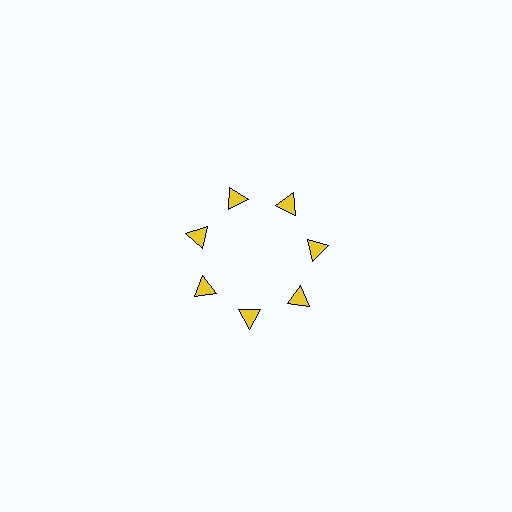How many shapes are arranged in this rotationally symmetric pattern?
There are 7 shapes, arranged in 7 groups of 1.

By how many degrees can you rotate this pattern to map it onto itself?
The pattern maps onto itself every 51 degrees of rotation.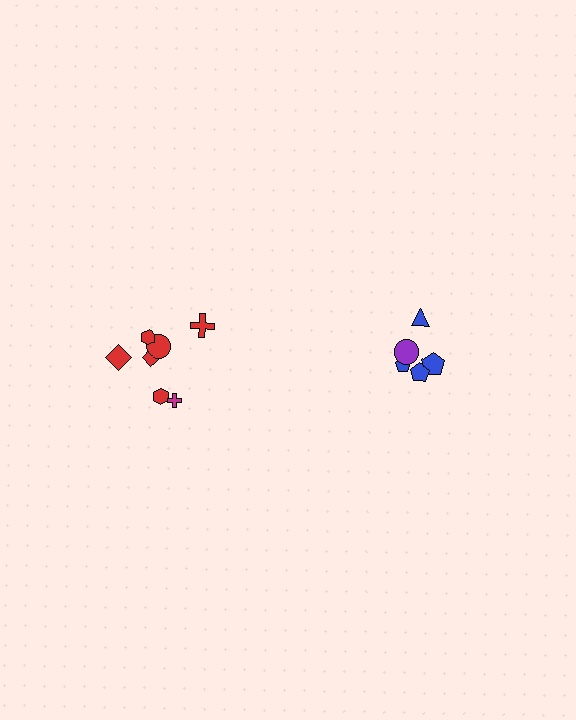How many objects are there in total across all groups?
There are 12 objects.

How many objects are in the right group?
There are 5 objects.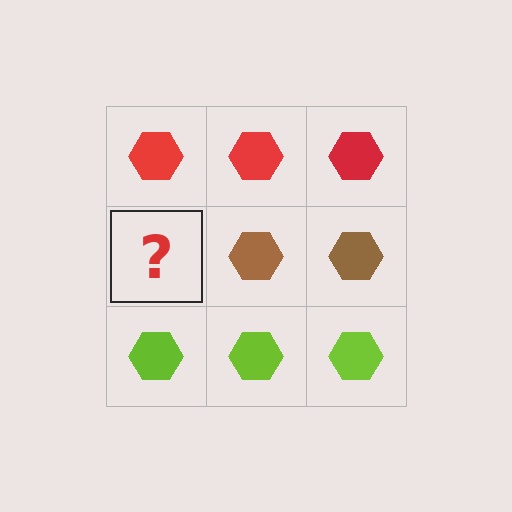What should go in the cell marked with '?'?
The missing cell should contain a brown hexagon.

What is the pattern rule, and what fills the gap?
The rule is that each row has a consistent color. The gap should be filled with a brown hexagon.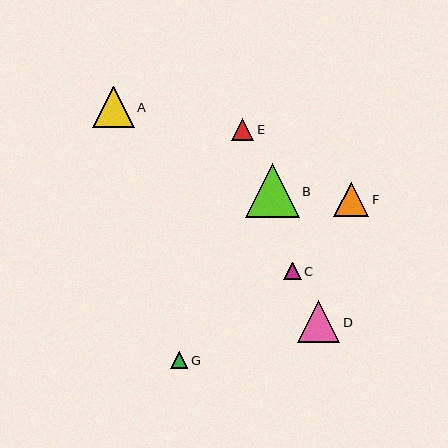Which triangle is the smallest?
Triangle G is the smallest with a size of approximately 17 pixels.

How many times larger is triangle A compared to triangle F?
Triangle A is approximately 1.2 times the size of triangle F.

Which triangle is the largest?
Triangle B is the largest with a size of approximately 54 pixels.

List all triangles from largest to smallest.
From largest to smallest: B, D, A, F, E, C, G.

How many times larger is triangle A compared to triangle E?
Triangle A is approximately 1.8 times the size of triangle E.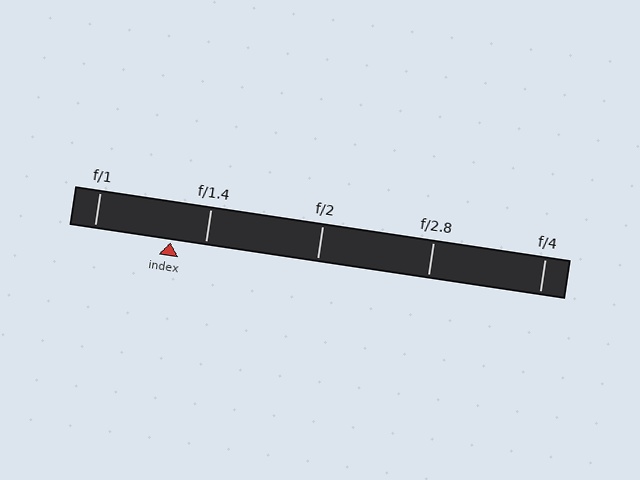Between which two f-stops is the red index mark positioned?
The index mark is between f/1 and f/1.4.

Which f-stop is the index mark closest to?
The index mark is closest to f/1.4.